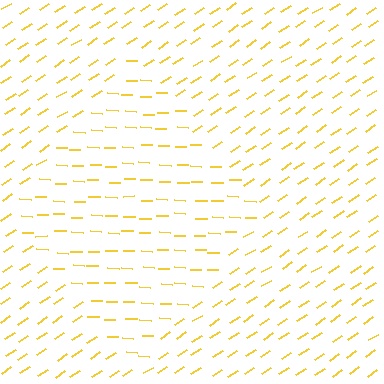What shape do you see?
I see a diamond.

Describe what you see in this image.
The image is filled with small yellow line segments. A diamond region in the image has lines oriented differently from the surrounding lines, creating a visible texture boundary.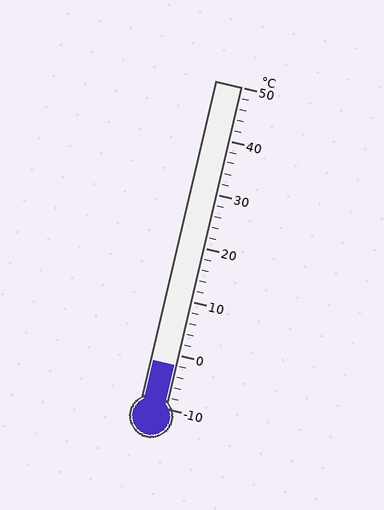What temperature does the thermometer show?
The thermometer shows approximately -2°C.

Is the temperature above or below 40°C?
The temperature is below 40°C.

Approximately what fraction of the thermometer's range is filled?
The thermometer is filled to approximately 15% of its range.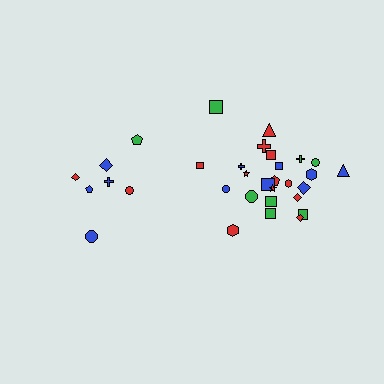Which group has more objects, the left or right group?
The right group.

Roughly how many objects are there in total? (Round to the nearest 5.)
Roughly 30 objects in total.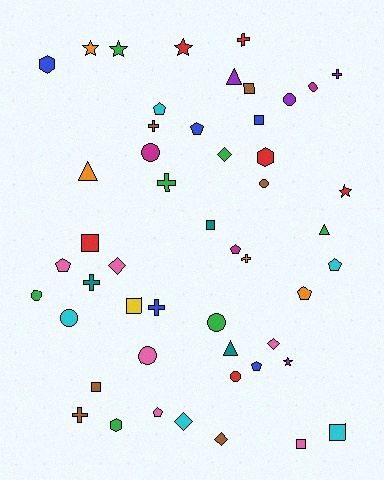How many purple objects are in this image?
There are 4 purple objects.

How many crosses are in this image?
There are 8 crosses.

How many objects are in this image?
There are 50 objects.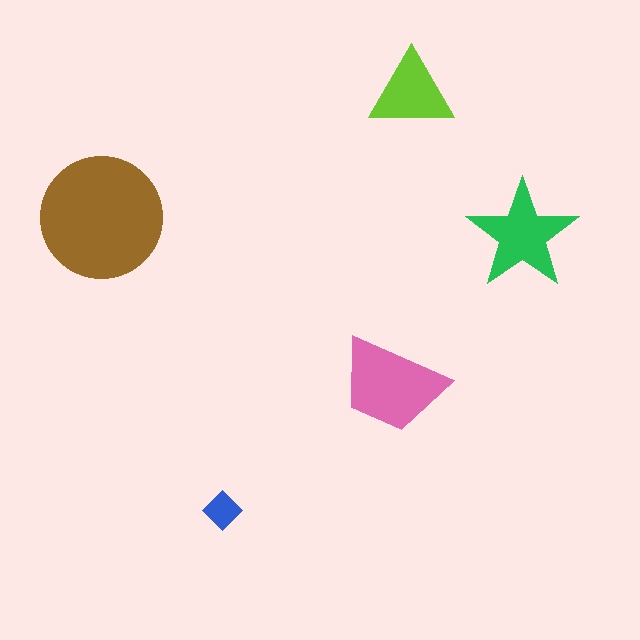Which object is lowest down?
The blue diamond is bottommost.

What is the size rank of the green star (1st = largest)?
3rd.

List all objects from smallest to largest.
The blue diamond, the lime triangle, the green star, the pink trapezoid, the brown circle.